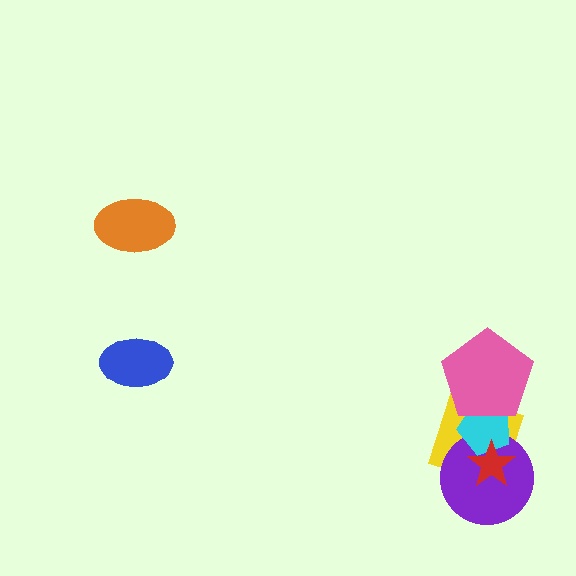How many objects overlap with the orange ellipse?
0 objects overlap with the orange ellipse.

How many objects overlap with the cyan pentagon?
4 objects overlap with the cyan pentagon.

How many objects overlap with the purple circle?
3 objects overlap with the purple circle.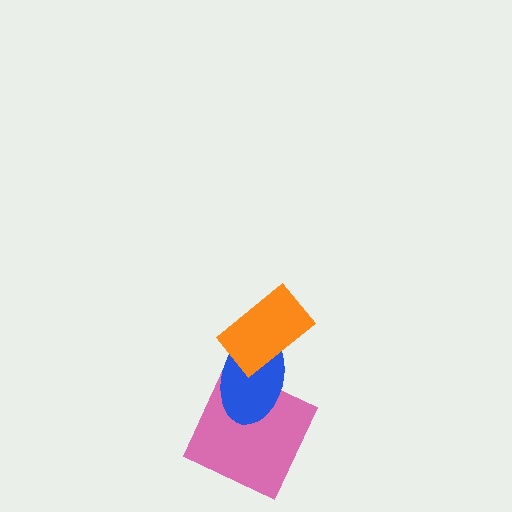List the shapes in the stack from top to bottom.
From top to bottom: the orange rectangle, the blue ellipse, the pink square.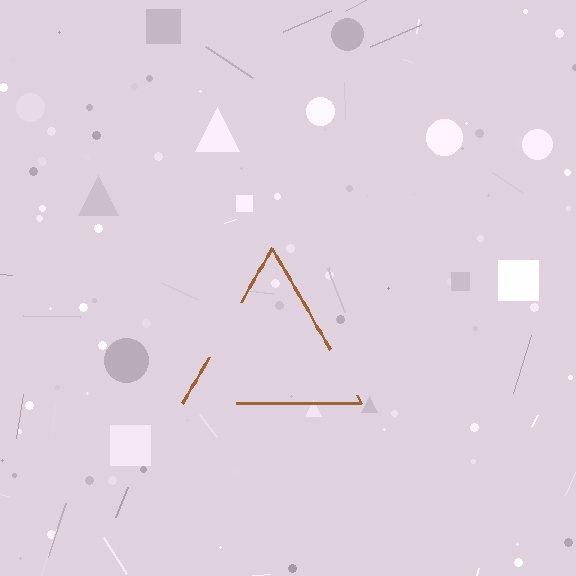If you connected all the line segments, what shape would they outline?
They would outline a triangle.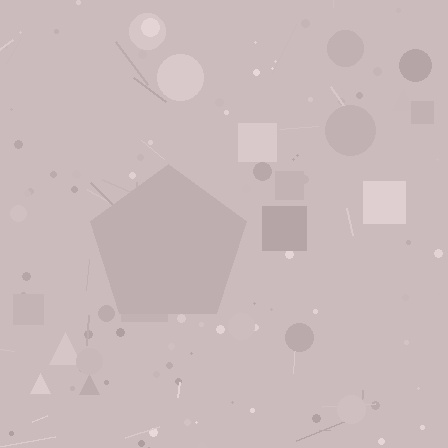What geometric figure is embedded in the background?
A pentagon is embedded in the background.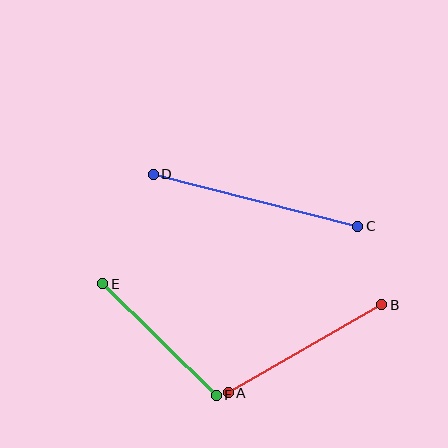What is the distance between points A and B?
The distance is approximately 177 pixels.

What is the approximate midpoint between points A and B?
The midpoint is at approximately (305, 349) pixels.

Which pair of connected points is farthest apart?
Points C and D are farthest apart.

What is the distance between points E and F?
The distance is approximately 159 pixels.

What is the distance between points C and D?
The distance is approximately 211 pixels.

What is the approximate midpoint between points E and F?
The midpoint is at approximately (159, 340) pixels.